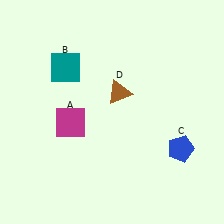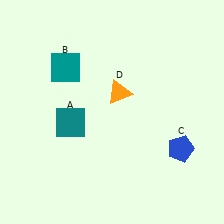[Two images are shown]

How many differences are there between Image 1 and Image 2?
There are 2 differences between the two images.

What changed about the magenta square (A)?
In Image 1, A is magenta. In Image 2, it changed to teal.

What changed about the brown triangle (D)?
In Image 1, D is brown. In Image 2, it changed to orange.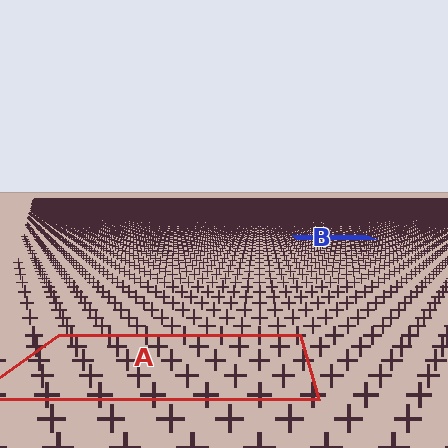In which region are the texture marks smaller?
The texture marks are smaller in region B, because it is farther away.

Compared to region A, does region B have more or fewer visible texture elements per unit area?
Region B has more texture elements per unit area — they are packed more densely because it is farther away.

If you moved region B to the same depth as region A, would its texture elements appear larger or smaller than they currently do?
They would appear larger. At a closer depth, the same texture elements are projected at a bigger on-screen size.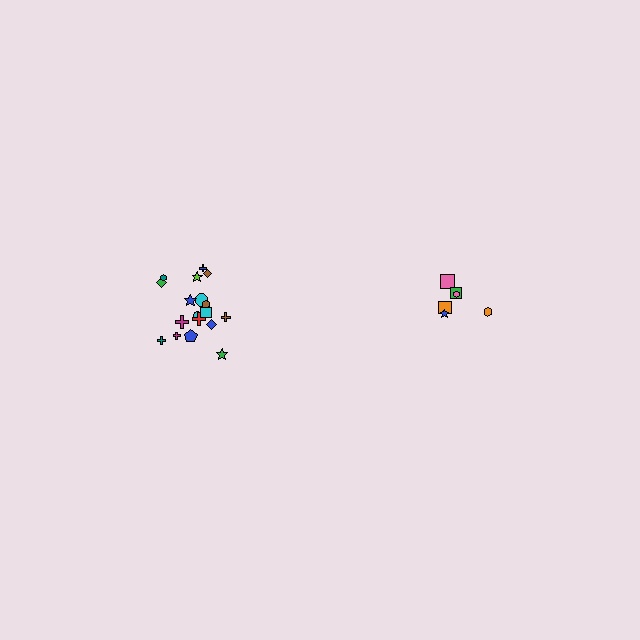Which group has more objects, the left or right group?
The left group.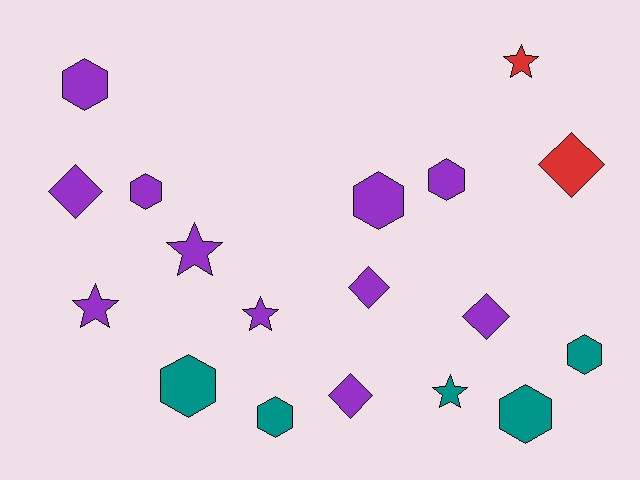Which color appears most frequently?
Purple, with 11 objects.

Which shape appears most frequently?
Hexagon, with 8 objects.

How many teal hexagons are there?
There are 4 teal hexagons.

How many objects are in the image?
There are 18 objects.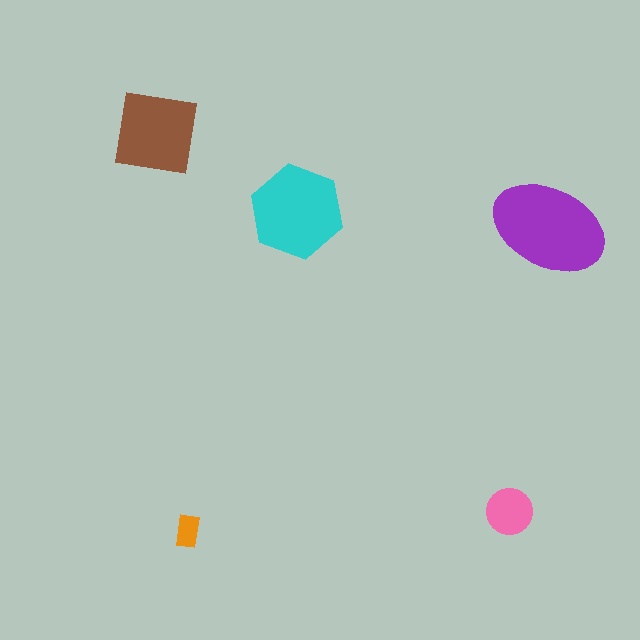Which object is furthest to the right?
The purple ellipse is rightmost.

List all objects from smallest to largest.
The orange rectangle, the pink circle, the brown square, the cyan hexagon, the purple ellipse.